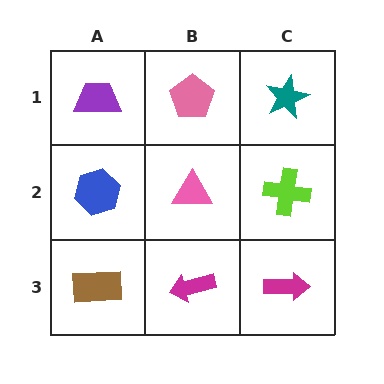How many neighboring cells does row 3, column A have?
2.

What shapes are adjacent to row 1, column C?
A lime cross (row 2, column C), a pink pentagon (row 1, column B).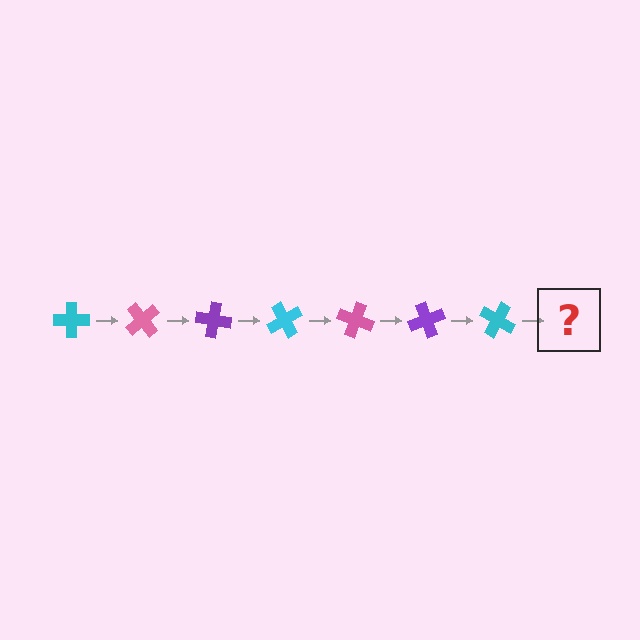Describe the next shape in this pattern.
It should be a pink cross, rotated 350 degrees from the start.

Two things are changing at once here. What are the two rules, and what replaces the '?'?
The two rules are that it rotates 50 degrees each step and the color cycles through cyan, pink, and purple. The '?' should be a pink cross, rotated 350 degrees from the start.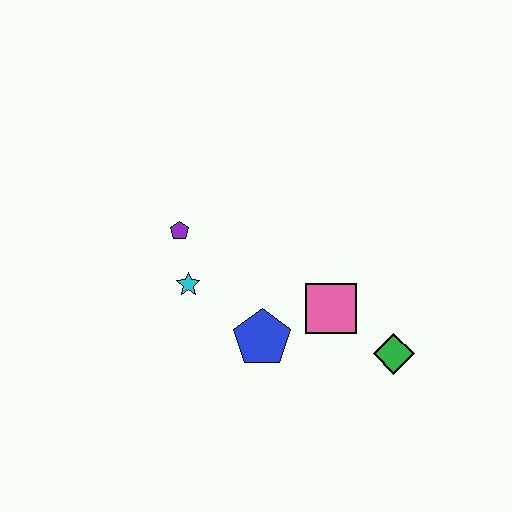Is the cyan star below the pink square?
No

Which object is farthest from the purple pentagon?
The green diamond is farthest from the purple pentagon.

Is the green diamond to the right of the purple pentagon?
Yes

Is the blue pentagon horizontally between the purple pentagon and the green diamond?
Yes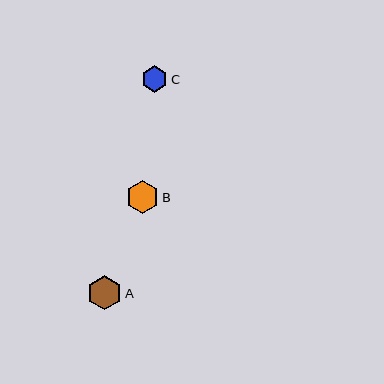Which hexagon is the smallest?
Hexagon C is the smallest with a size of approximately 26 pixels.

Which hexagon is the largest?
Hexagon A is the largest with a size of approximately 34 pixels.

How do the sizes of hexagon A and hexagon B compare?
Hexagon A and hexagon B are approximately the same size.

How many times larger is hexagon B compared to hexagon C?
Hexagon B is approximately 1.2 times the size of hexagon C.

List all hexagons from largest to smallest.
From largest to smallest: A, B, C.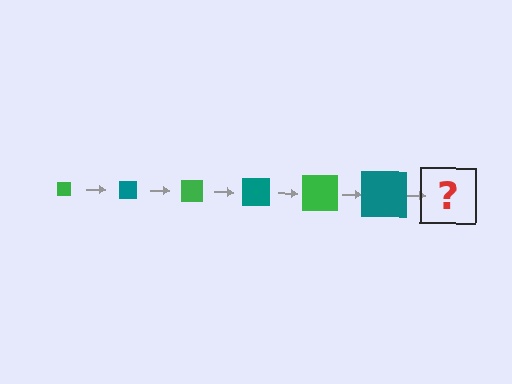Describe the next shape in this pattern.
It should be a green square, larger than the previous one.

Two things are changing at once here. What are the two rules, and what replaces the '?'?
The two rules are that the square grows larger each step and the color cycles through green and teal. The '?' should be a green square, larger than the previous one.